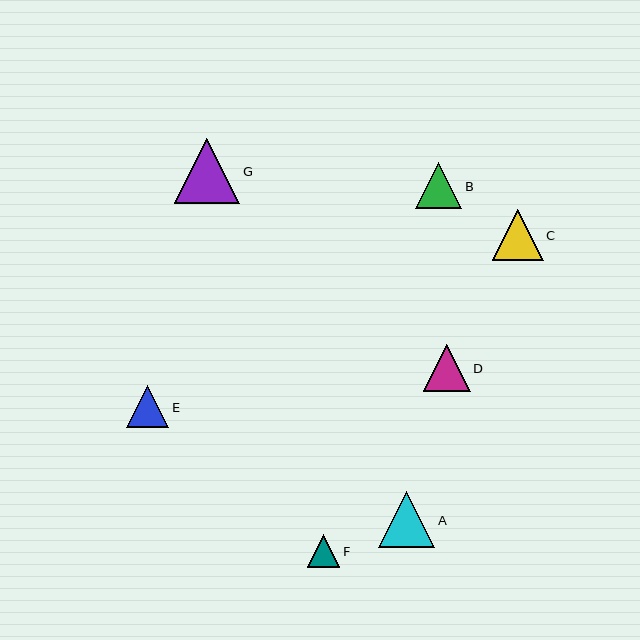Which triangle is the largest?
Triangle G is the largest with a size of approximately 65 pixels.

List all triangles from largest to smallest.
From largest to smallest: G, A, C, D, B, E, F.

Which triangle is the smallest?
Triangle F is the smallest with a size of approximately 32 pixels.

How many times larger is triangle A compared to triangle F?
Triangle A is approximately 1.7 times the size of triangle F.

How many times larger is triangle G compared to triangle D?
Triangle G is approximately 1.4 times the size of triangle D.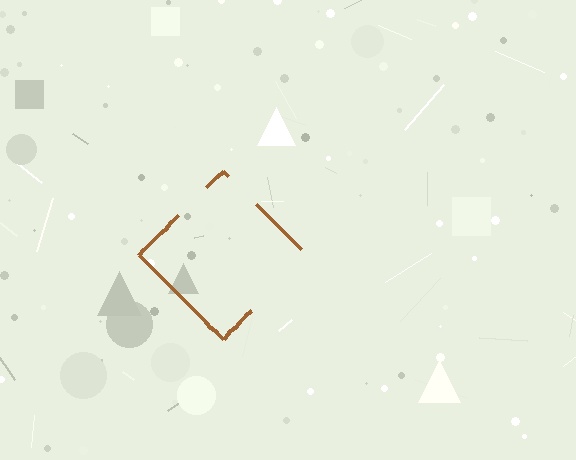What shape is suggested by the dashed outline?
The dashed outline suggests a diamond.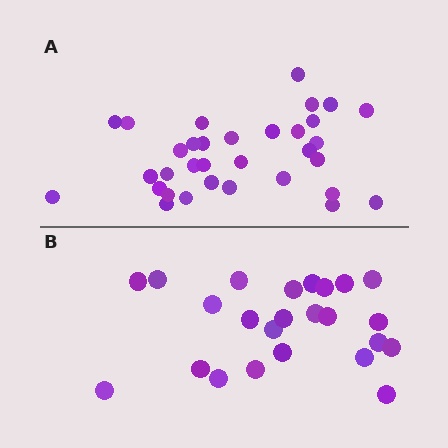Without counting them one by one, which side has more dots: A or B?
Region A (the top region) has more dots.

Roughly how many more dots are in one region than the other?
Region A has roughly 8 or so more dots than region B.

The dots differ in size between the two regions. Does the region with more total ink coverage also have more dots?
No. Region B has more total ink coverage because its dots are larger, but region A actually contains more individual dots. Total area can be misleading — the number of items is what matters here.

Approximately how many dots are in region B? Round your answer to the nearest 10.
About 20 dots. (The exact count is 24, which rounds to 20.)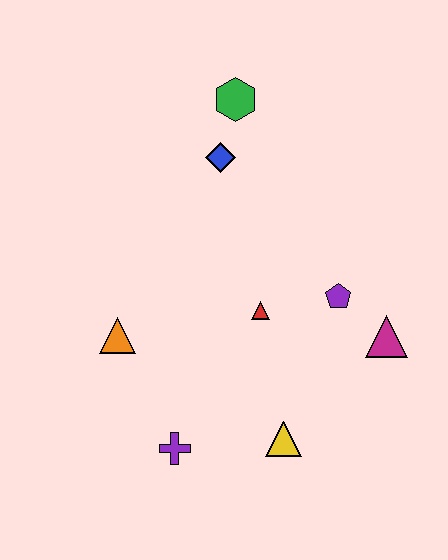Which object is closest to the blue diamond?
The green hexagon is closest to the blue diamond.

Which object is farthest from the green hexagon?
The purple cross is farthest from the green hexagon.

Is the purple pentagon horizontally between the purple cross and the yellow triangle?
No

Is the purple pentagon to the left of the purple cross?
No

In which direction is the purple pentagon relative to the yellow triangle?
The purple pentagon is above the yellow triangle.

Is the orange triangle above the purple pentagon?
No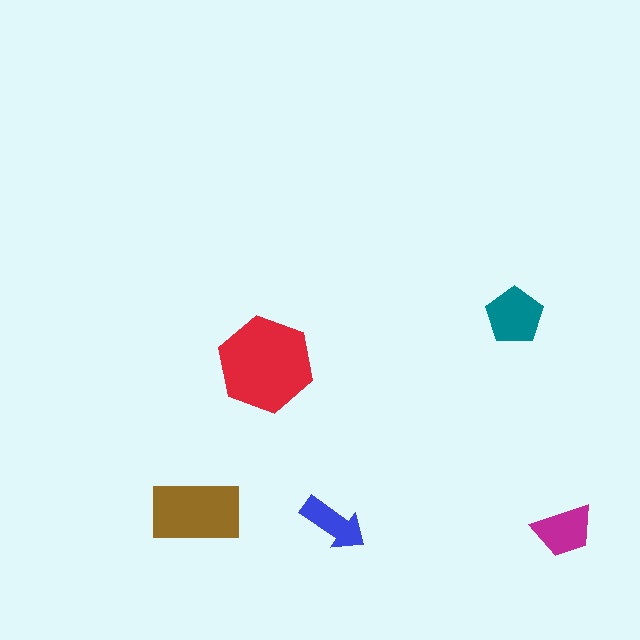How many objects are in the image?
There are 5 objects in the image.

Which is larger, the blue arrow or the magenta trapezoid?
The magenta trapezoid.